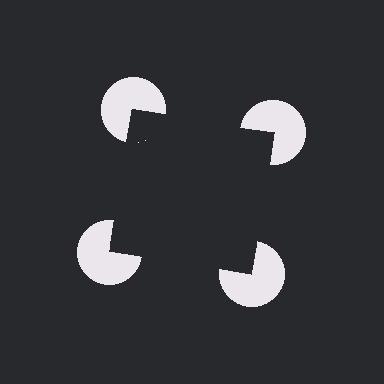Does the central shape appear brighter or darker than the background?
It typically appears slightly darker than the background, even though no actual brightness change is drawn.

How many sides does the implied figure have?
4 sides.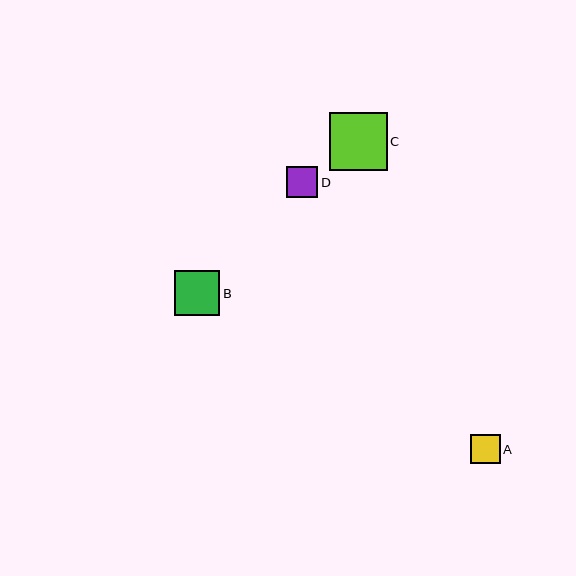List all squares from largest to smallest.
From largest to smallest: C, B, D, A.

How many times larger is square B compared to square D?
Square B is approximately 1.4 times the size of square D.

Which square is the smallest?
Square A is the smallest with a size of approximately 30 pixels.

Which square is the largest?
Square C is the largest with a size of approximately 58 pixels.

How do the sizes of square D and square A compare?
Square D and square A are approximately the same size.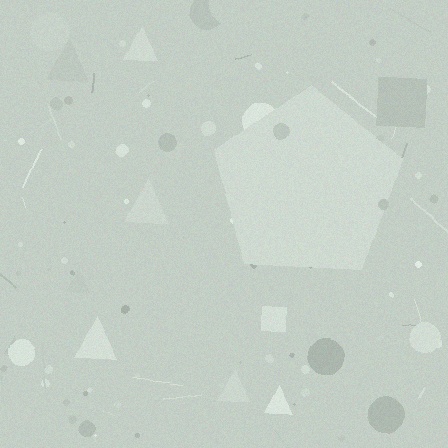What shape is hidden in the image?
A pentagon is hidden in the image.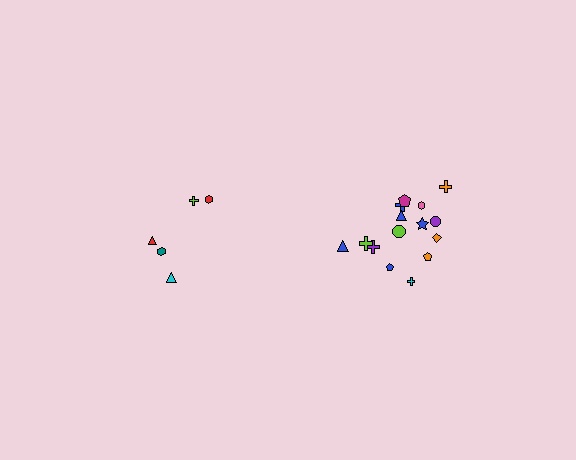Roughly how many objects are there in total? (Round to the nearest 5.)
Roughly 20 objects in total.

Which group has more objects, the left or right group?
The right group.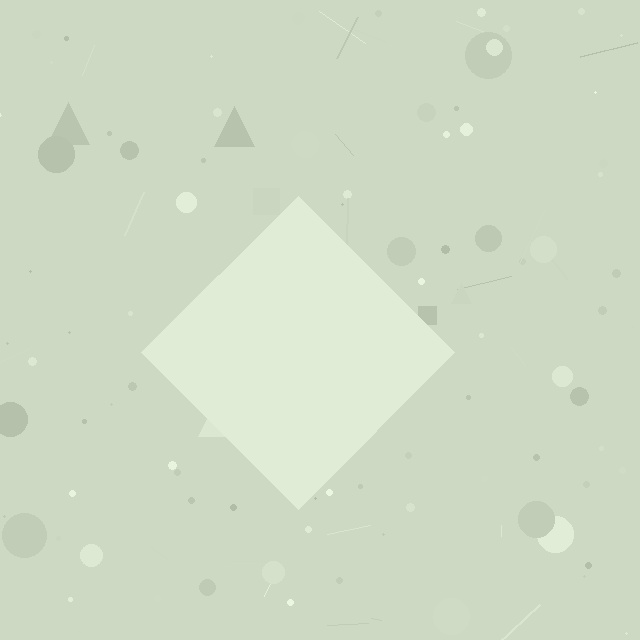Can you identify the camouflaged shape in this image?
The camouflaged shape is a diamond.